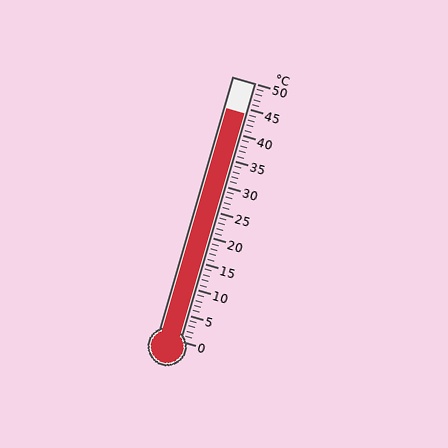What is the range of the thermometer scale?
The thermometer scale ranges from 0°C to 50°C.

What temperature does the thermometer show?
The thermometer shows approximately 44°C.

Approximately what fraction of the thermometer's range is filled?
The thermometer is filled to approximately 90% of its range.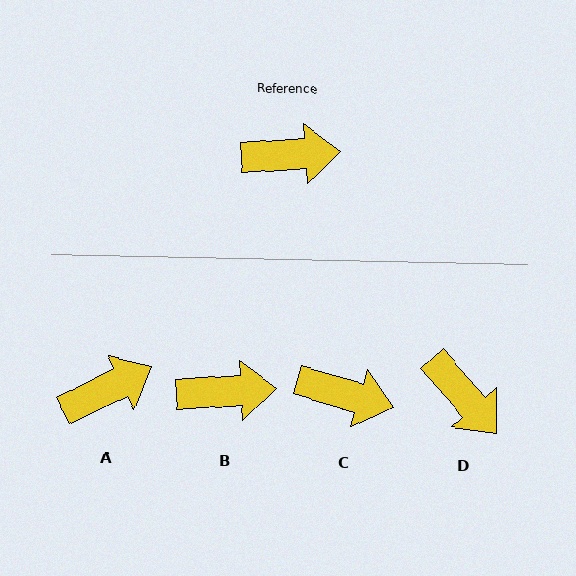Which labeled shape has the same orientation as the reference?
B.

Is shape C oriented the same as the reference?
No, it is off by about 20 degrees.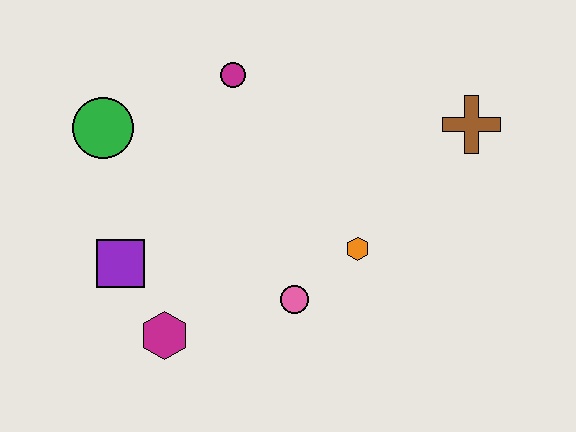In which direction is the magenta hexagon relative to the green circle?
The magenta hexagon is below the green circle.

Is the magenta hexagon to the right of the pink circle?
No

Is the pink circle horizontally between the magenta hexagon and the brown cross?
Yes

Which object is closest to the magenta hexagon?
The purple square is closest to the magenta hexagon.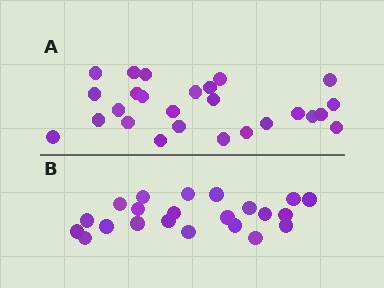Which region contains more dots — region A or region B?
Region A (the top region) has more dots.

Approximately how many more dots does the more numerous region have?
Region A has about 4 more dots than region B.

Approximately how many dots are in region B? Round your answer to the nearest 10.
About 20 dots. (The exact count is 22, which rounds to 20.)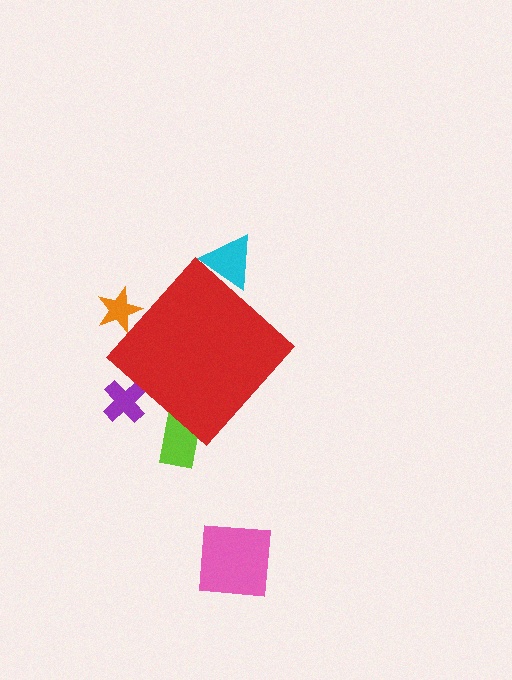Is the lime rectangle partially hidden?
Yes, the lime rectangle is partially hidden behind the red diamond.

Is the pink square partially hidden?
No, the pink square is fully visible.